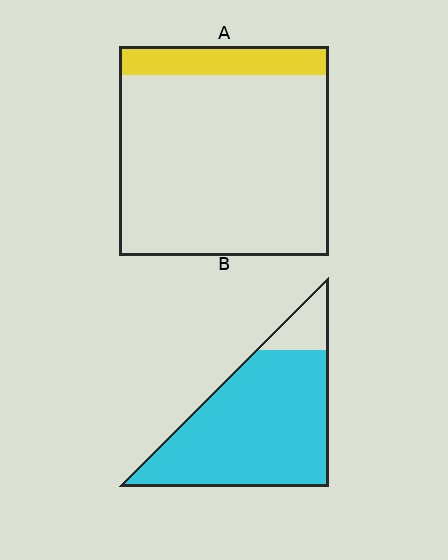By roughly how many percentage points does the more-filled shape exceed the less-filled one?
By roughly 75 percentage points (B over A).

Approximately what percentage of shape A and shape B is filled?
A is approximately 15% and B is approximately 90%.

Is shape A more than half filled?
No.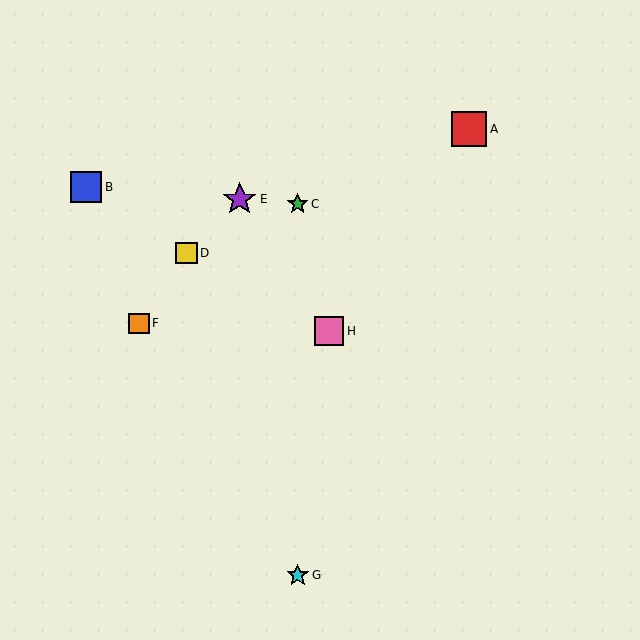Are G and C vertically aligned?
Yes, both are at x≈298.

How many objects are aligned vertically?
2 objects (C, G) are aligned vertically.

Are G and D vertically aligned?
No, G is at x≈298 and D is at x≈186.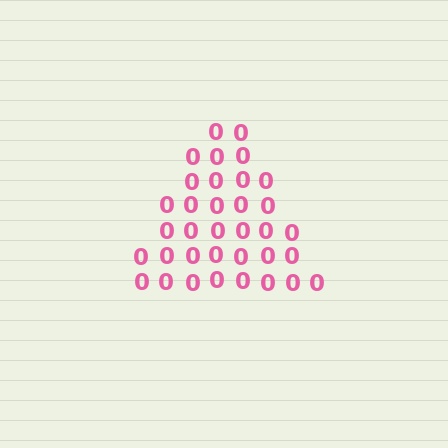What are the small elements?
The small elements are digit 0's.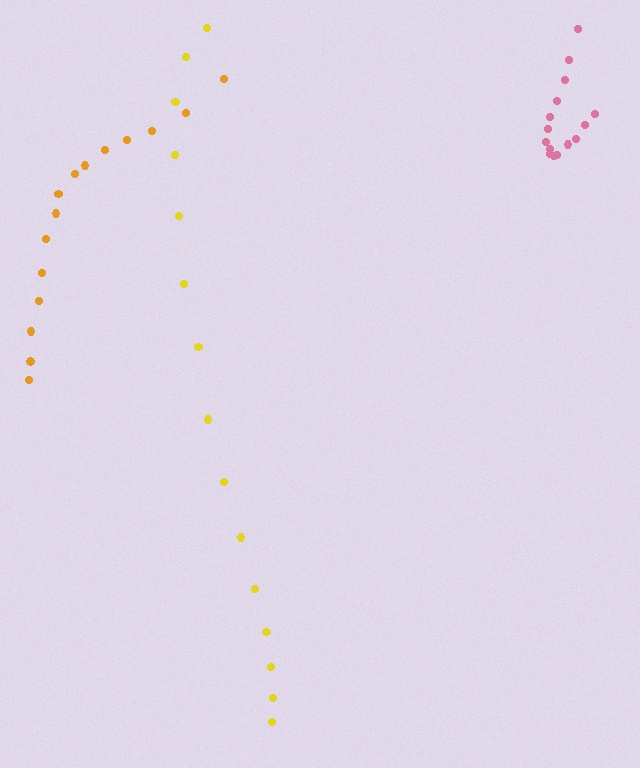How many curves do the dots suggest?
There are 3 distinct paths.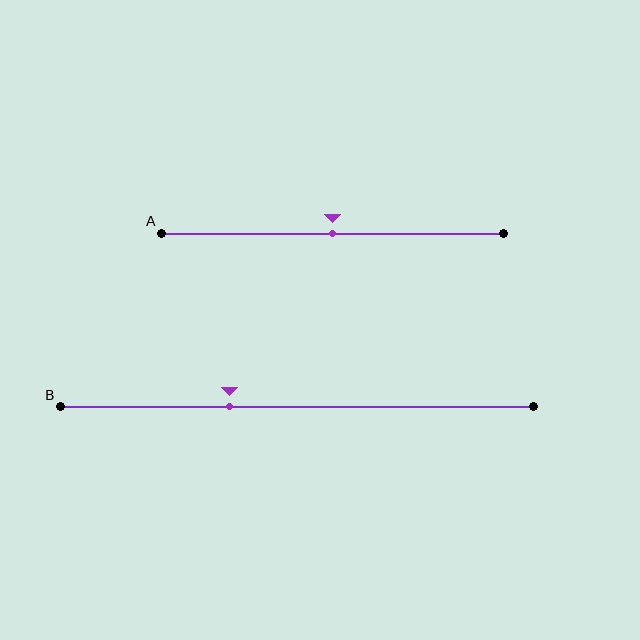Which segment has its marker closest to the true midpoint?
Segment A has its marker closest to the true midpoint.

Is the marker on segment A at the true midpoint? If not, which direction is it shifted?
Yes, the marker on segment A is at the true midpoint.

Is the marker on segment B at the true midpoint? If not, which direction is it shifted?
No, the marker on segment B is shifted to the left by about 14% of the segment length.